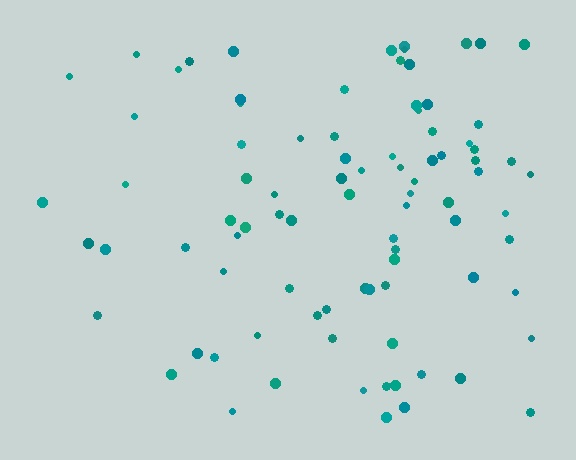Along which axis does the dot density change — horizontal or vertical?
Horizontal.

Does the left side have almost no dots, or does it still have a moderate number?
Still a moderate number, just noticeably fewer than the right.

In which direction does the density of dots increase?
From left to right, with the right side densest.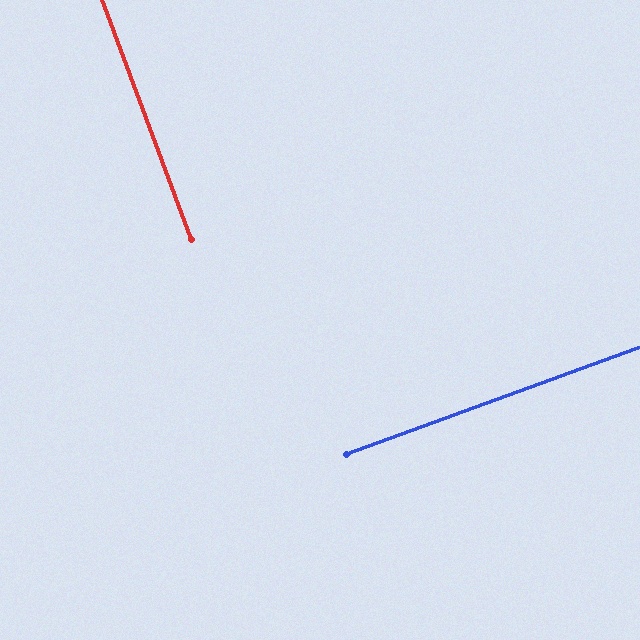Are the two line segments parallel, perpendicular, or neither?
Perpendicular — they meet at approximately 90°.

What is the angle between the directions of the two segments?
Approximately 90 degrees.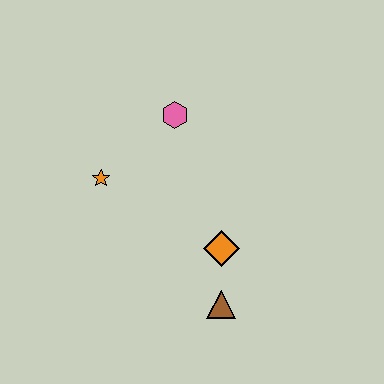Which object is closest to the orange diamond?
The brown triangle is closest to the orange diamond.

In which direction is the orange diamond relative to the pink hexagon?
The orange diamond is below the pink hexagon.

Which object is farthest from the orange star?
The brown triangle is farthest from the orange star.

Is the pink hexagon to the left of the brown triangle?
Yes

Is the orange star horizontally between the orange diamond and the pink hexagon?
No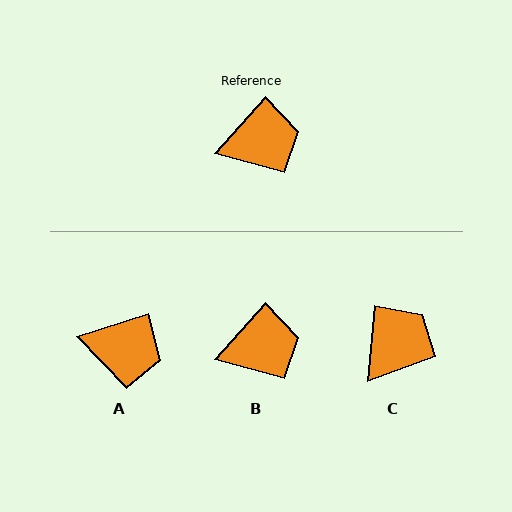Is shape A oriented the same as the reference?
No, it is off by about 30 degrees.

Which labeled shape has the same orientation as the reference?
B.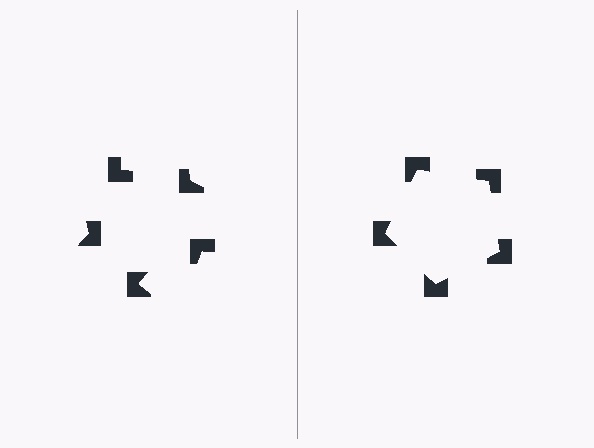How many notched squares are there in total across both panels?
10 — 5 on each side.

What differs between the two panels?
The notched squares are positioned identically on both sides; only the wedge orientations differ. On the right they align to a pentagon; on the left they are misaligned.